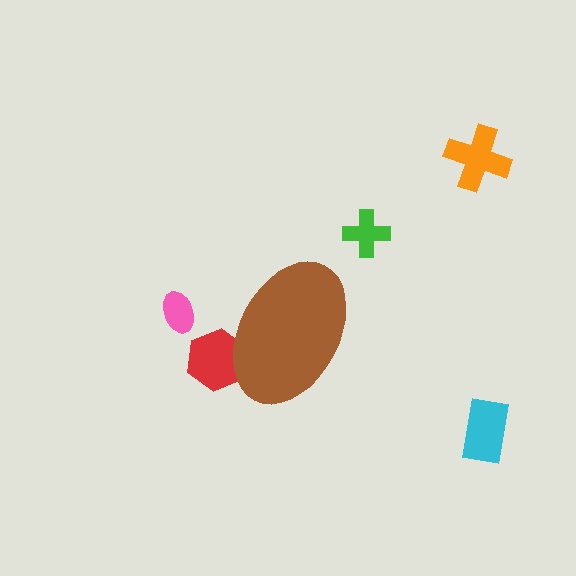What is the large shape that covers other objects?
A brown ellipse.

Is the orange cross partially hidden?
No, the orange cross is fully visible.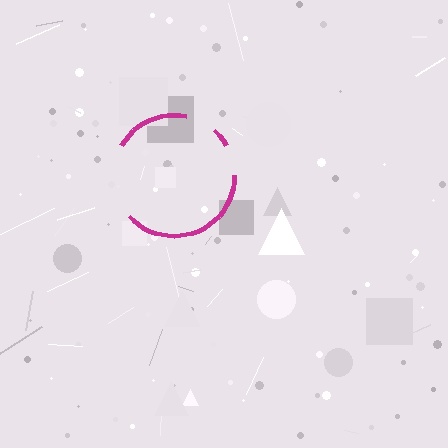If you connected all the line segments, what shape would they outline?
They would outline a circle.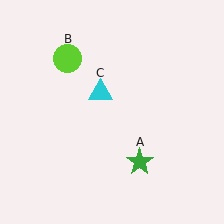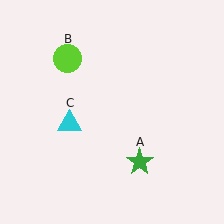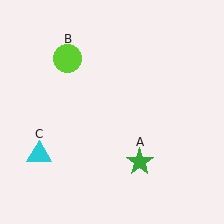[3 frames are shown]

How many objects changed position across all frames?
1 object changed position: cyan triangle (object C).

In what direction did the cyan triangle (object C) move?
The cyan triangle (object C) moved down and to the left.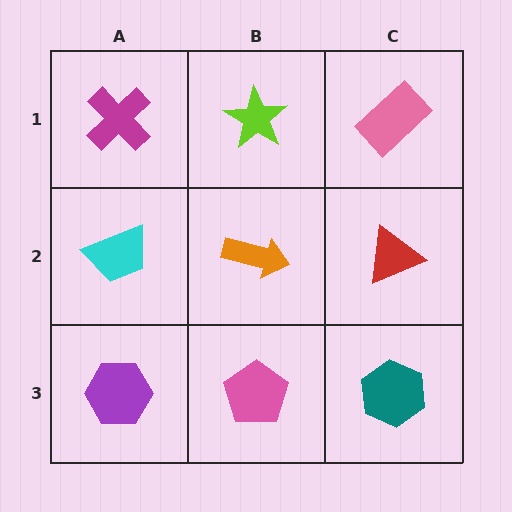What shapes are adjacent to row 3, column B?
An orange arrow (row 2, column B), a purple hexagon (row 3, column A), a teal hexagon (row 3, column C).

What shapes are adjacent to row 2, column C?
A pink rectangle (row 1, column C), a teal hexagon (row 3, column C), an orange arrow (row 2, column B).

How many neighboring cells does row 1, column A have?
2.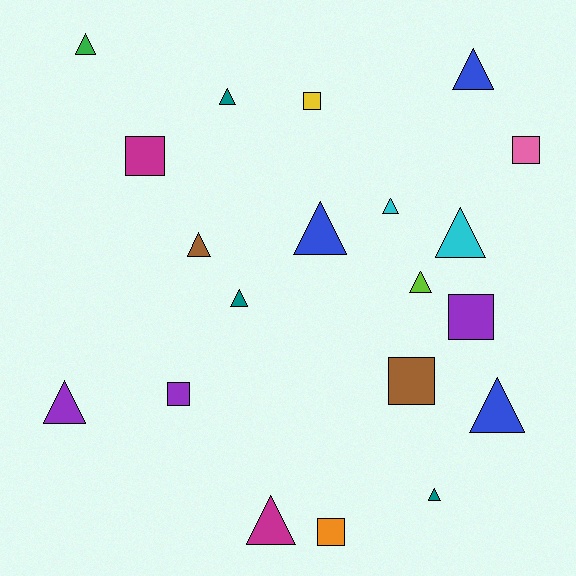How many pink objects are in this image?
There is 1 pink object.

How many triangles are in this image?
There are 13 triangles.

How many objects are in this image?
There are 20 objects.